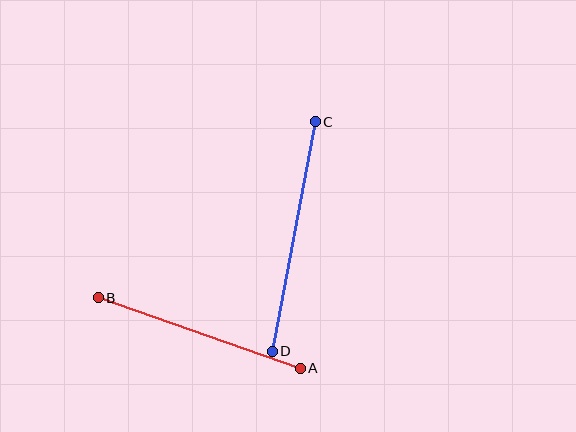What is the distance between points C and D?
The distance is approximately 233 pixels.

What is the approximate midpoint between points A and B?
The midpoint is at approximately (199, 333) pixels.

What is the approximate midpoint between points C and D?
The midpoint is at approximately (294, 236) pixels.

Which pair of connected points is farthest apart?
Points C and D are farthest apart.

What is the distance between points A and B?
The distance is approximately 214 pixels.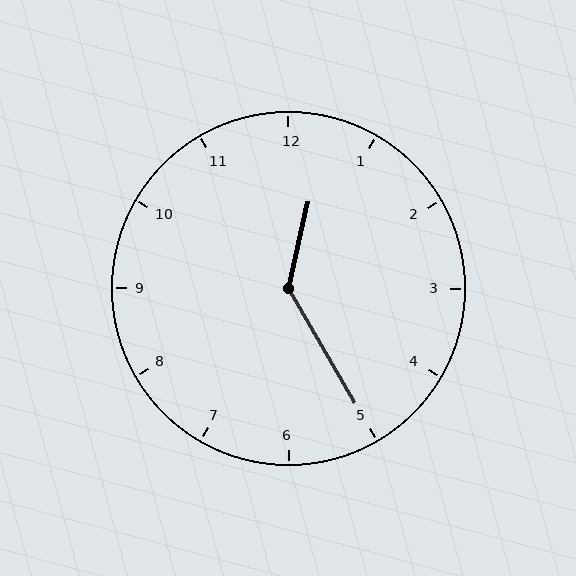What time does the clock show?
12:25.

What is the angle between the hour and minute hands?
Approximately 138 degrees.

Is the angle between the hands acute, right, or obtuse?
It is obtuse.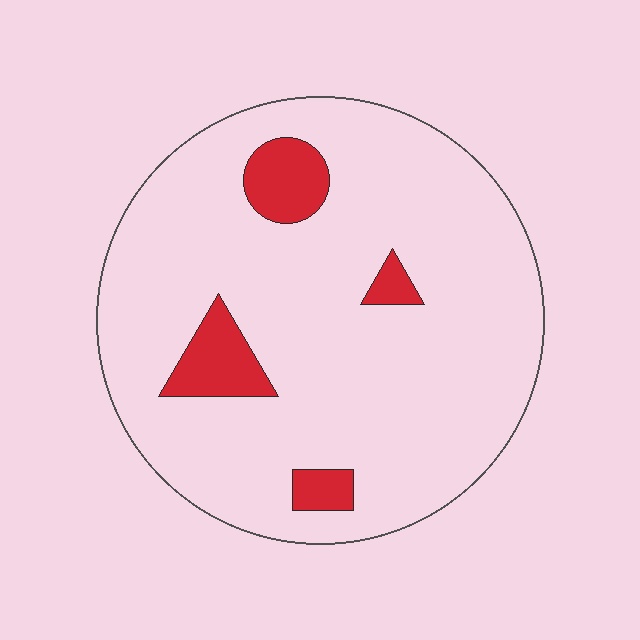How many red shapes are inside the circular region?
4.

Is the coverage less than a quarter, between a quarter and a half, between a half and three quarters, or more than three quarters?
Less than a quarter.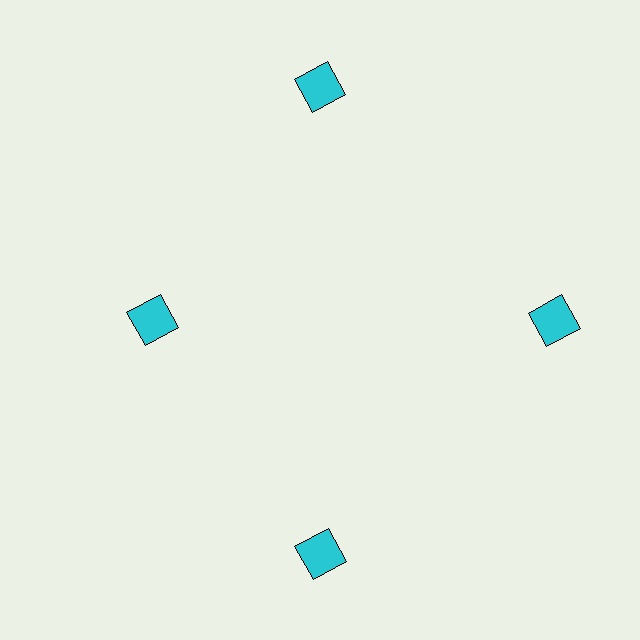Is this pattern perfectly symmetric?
No. The 4 cyan squares are arranged in a ring, but one element near the 9 o'clock position is pulled inward toward the center, breaking the 4-fold rotational symmetry.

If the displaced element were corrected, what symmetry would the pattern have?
It would have 4-fold rotational symmetry — the pattern would map onto itself every 90 degrees.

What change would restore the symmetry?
The symmetry would be restored by moving it outward, back onto the ring so that all 4 squares sit at equal angles and equal distance from the center.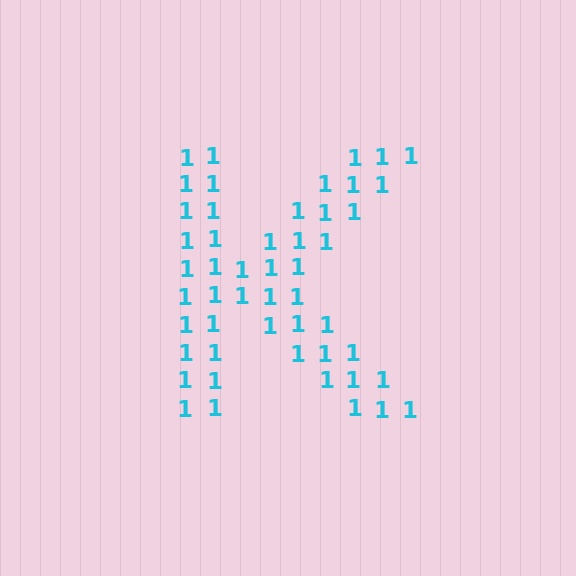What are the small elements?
The small elements are digit 1's.